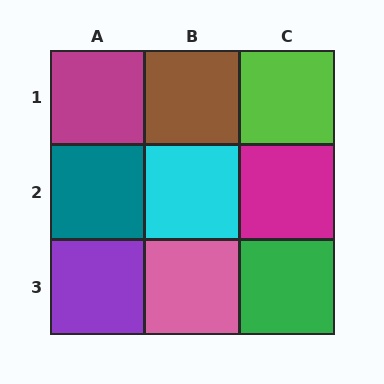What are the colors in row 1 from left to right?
Magenta, brown, lime.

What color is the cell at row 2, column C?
Magenta.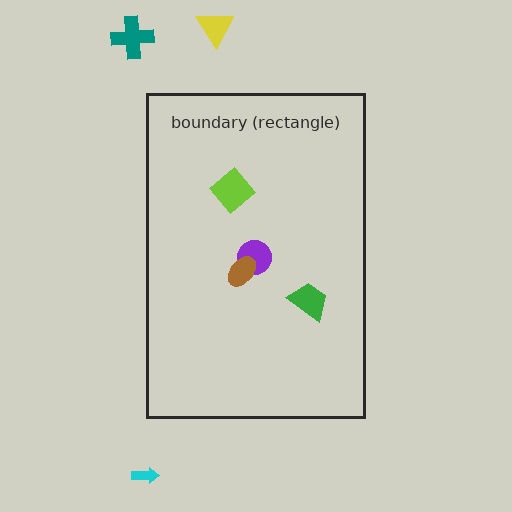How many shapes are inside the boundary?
4 inside, 3 outside.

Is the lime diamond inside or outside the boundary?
Inside.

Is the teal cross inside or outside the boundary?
Outside.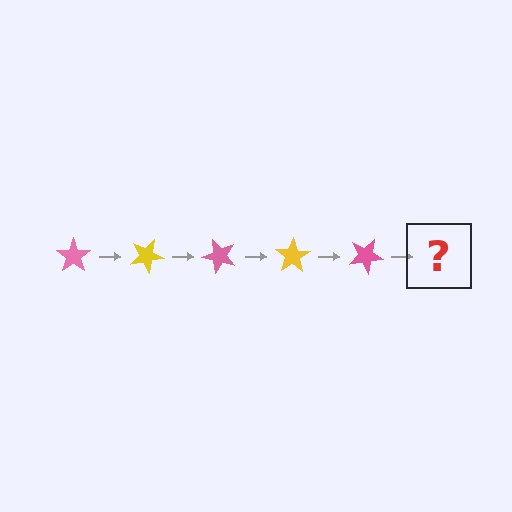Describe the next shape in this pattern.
It should be a yellow star, rotated 125 degrees from the start.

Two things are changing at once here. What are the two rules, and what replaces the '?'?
The two rules are that it rotates 25 degrees each step and the color cycles through pink and yellow. The '?' should be a yellow star, rotated 125 degrees from the start.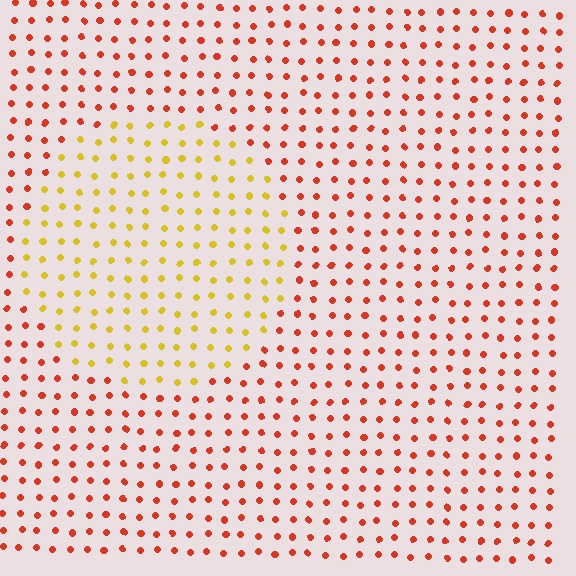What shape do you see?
I see a circle.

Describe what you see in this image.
The image is filled with small red elements in a uniform arrangement. A circle-shaped region is visible where the elements are tinted to a slightly different hue, forming a subtle color boundary.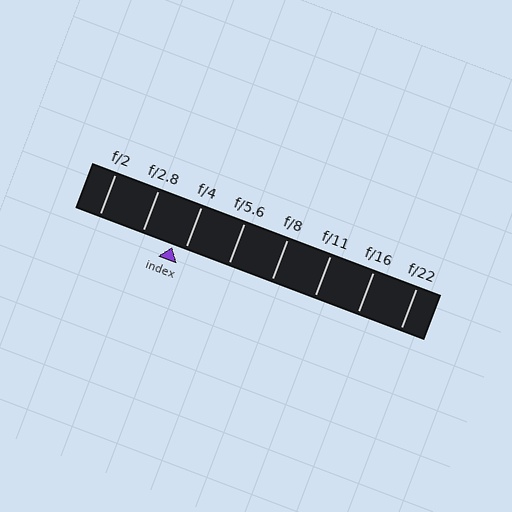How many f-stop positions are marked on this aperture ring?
There are 8 f-stop positions marked.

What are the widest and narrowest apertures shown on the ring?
The widest aperture shown is f/2 and the narrowest is f/22.